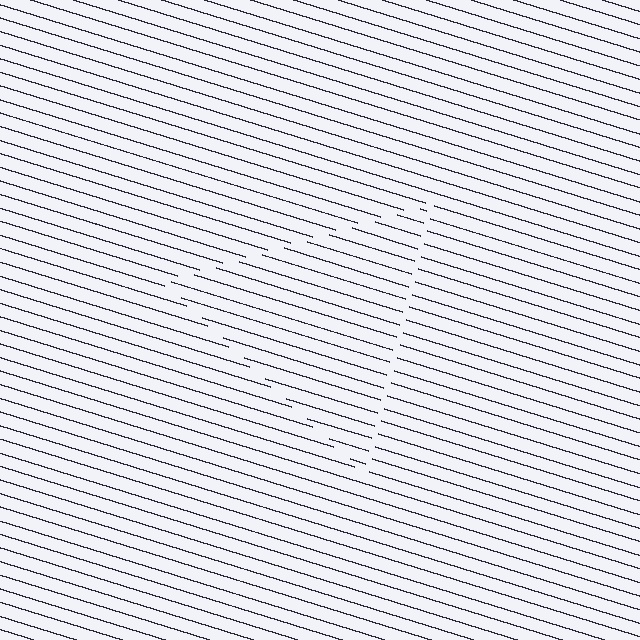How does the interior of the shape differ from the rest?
The interior of the shape contains the same grating, shifted by half a period — the contour is defined by the phase discontinuity where line-ends from the inner and outer gratings abut.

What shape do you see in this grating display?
An illusory triangle. The interior of the shape contains the same grating, shifted by half a period — the contour is defined by the phase discontinuity where line-ends from the inner and outer gratings abut.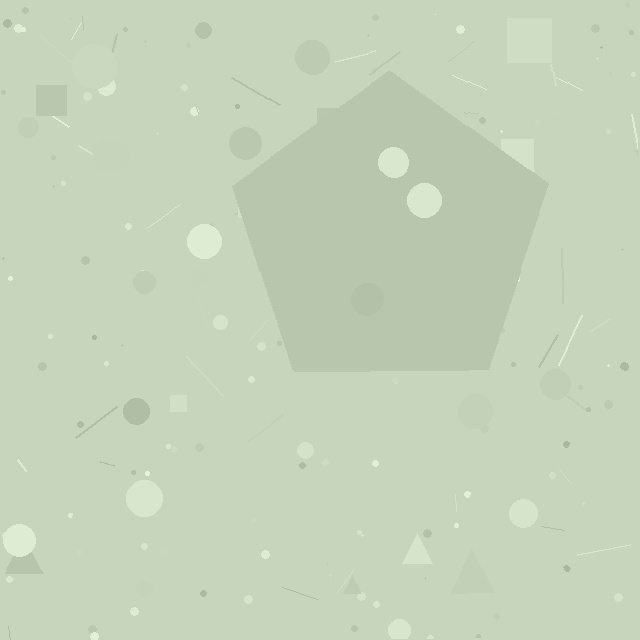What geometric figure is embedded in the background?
A pentagon is embedded in the background.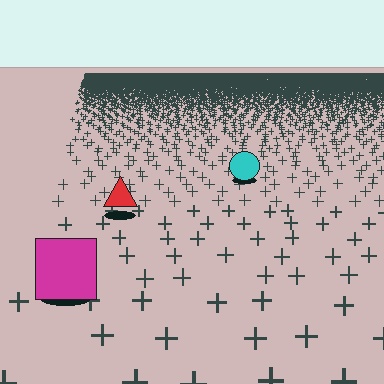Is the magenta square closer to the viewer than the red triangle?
Yes. The magenta square is closer — you can tell from the texture gradient: the ground texture is coarser near it.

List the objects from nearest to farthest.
From nearest to farthest: the magenta square, the red triangle, the cyan circle.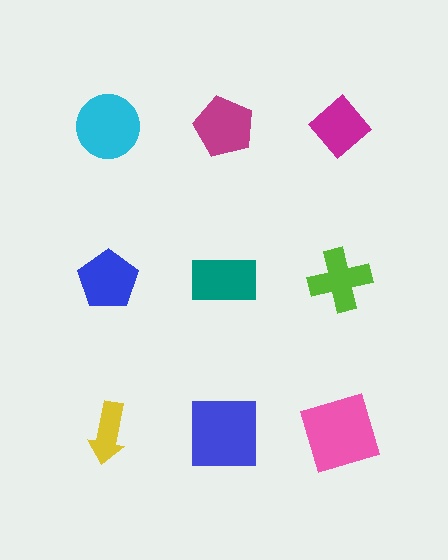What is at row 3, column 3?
A pink square.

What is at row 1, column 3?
A magenta diamond.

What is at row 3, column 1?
A yellow arrow.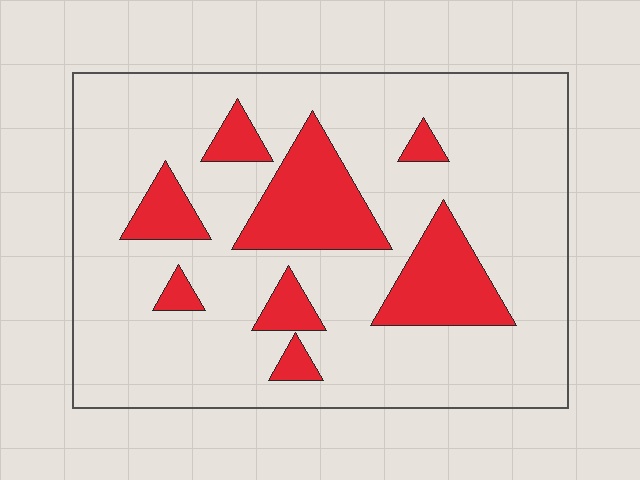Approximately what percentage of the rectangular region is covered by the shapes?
Approximately 20%.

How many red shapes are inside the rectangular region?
8.